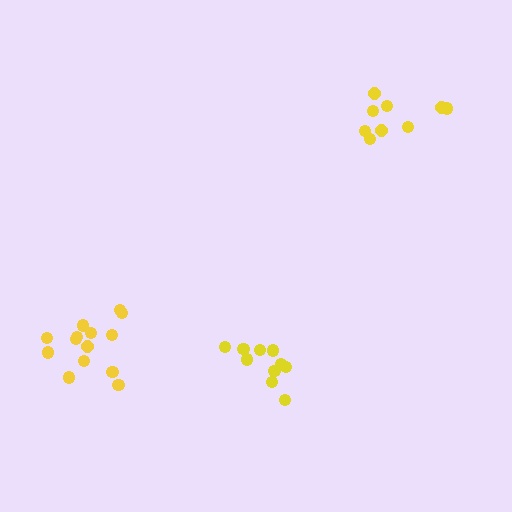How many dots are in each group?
Group 1: 10 dots, Group 2: 14 dots, Group 3: 9 dots (33 total).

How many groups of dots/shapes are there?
There are 3 groups.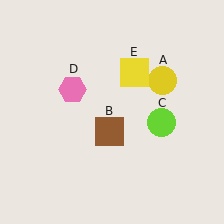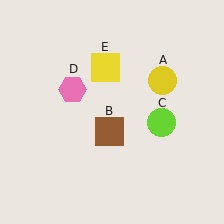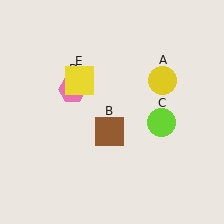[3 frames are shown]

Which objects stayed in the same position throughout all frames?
Yellow circle (object A) and brown square (object B) and lime circle (object C) and pink hexagon (object D) remained stationary.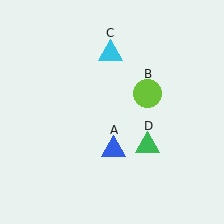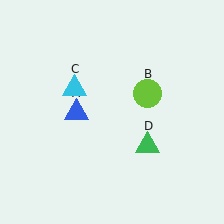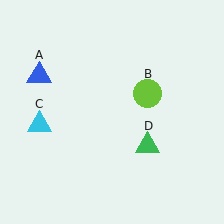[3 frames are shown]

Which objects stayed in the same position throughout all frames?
Lime circle (object B) and green triangle (object D) remained stationary.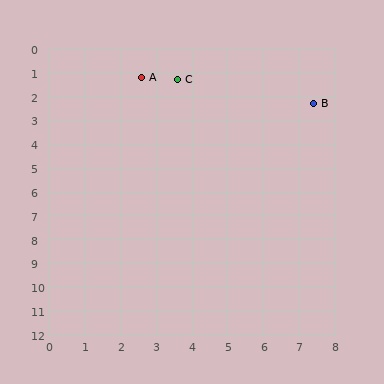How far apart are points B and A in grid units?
Points B and A are about 4.9 grid units apart.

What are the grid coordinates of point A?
Point A is at approximately (2.6, 1.2).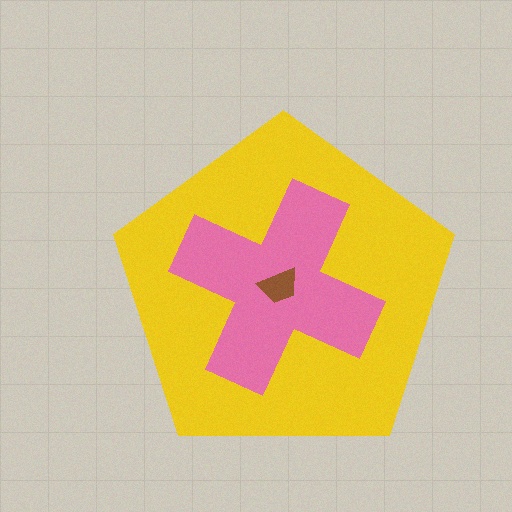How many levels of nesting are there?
3.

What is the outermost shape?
The yellow pentagon.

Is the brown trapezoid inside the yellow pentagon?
Yes.